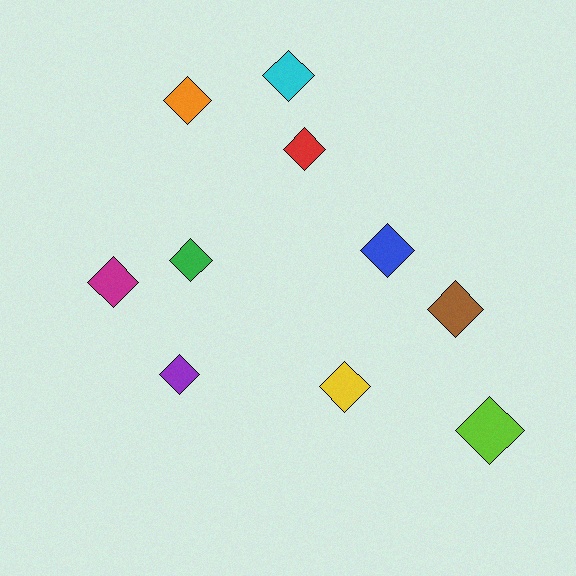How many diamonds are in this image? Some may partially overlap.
There are 10 diamonds.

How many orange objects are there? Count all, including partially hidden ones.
There is 1 orange object.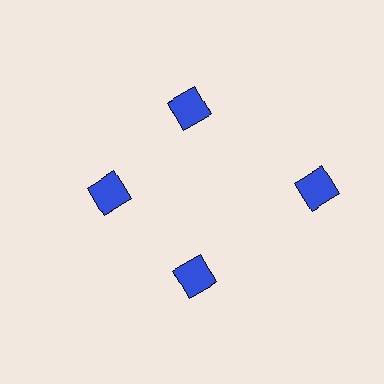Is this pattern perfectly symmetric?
No. The 4 blue diamonds are arranged in a ring, but one element near the 3 o'clock position is pushed outward from the center, breaking the 4-fold rotational symmetry.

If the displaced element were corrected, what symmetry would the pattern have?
It would have 4-fold rotational symmetry — the pattern would map onto itself every 90 degrees.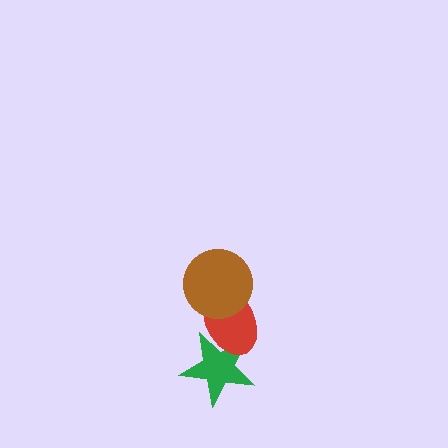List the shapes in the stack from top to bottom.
From top to bottom: the brown circle, the red ellipse, the green star.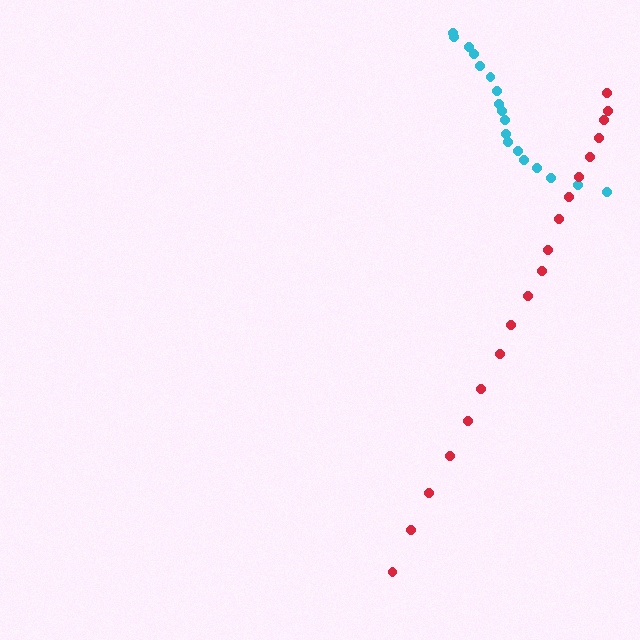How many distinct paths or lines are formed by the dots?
There are 2 distinct paths.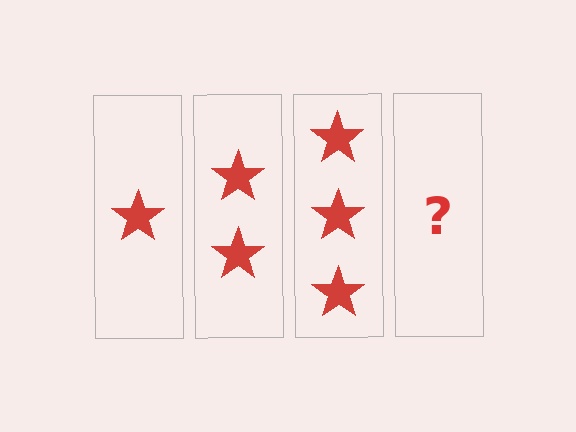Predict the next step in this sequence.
The next step is 4 stars.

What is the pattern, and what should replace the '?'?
The pattern is that each step adds one more star. The '?' should be 4 stars.